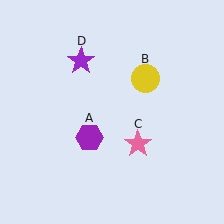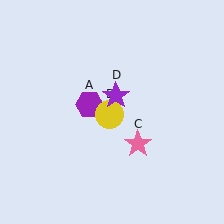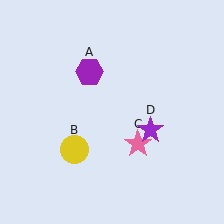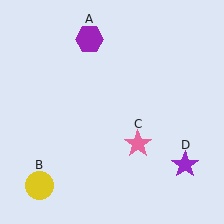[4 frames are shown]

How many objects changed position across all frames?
3 objects changed position: purple hexagon (object A), yellow circle (object B), purple star (object D).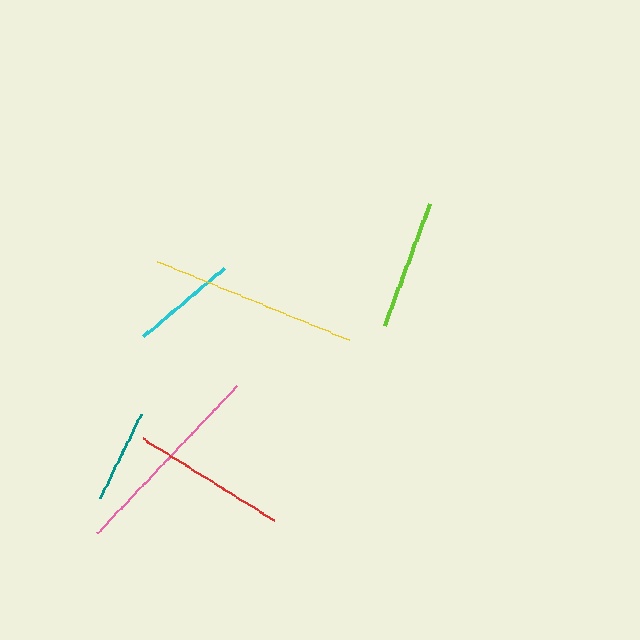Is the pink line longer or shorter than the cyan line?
The pink line is longer than the cyan line.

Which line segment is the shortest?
The teal line is the shortest at approximately 93 pixels.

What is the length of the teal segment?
The teal segment is approximately 93 pixels long.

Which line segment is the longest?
The yellow line is the longest at approximately 207 pixels.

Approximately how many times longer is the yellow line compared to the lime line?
The yellow line is approximately 1.6 times the length of the lime line.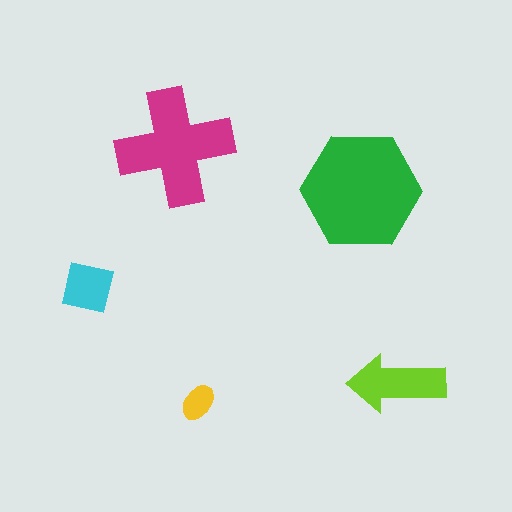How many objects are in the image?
There are 5 objects in the image.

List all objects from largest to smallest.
The green hexagon, the magenta cross, the lime arrow, the cyan square, the yellow ellipse.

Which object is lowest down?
The yellow ellipse is bottommost.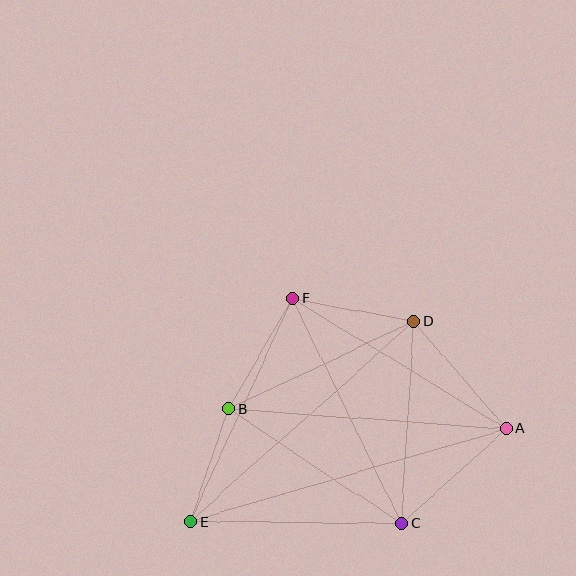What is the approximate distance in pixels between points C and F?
The distance between C and F is approximately 250 pixels.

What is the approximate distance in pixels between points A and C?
The distance between A and C is approximately 141 pixels.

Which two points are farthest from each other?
Points A and E are farthest from each other.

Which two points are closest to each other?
Points B and E are closest to each other.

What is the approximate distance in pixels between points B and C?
The distance between B and C is approximately 207 pixels.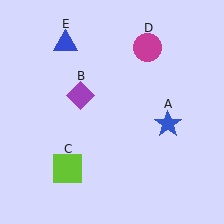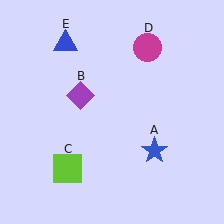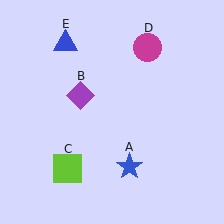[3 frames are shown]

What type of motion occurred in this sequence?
The blue star (object A) rotated clockwise around the center of the scene.